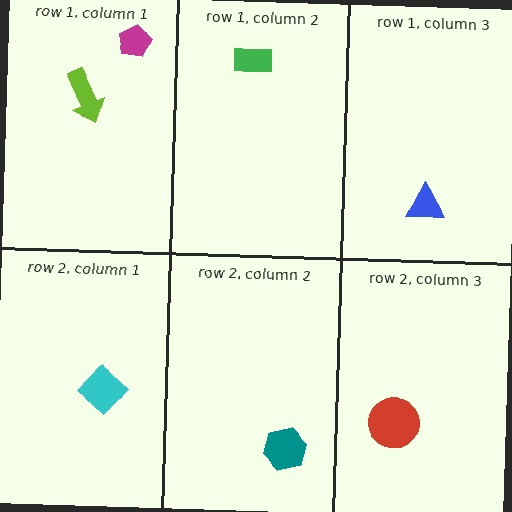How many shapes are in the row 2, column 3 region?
1.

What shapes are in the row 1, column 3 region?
The blue triangle.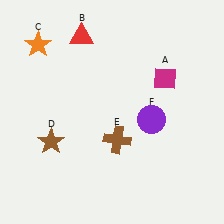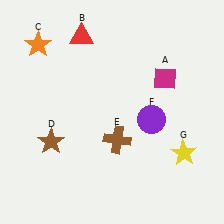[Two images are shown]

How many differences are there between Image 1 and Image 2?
There is 1 difference between the two images.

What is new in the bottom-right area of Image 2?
A yellow star (G) was added in the bottom-right area of Image 2.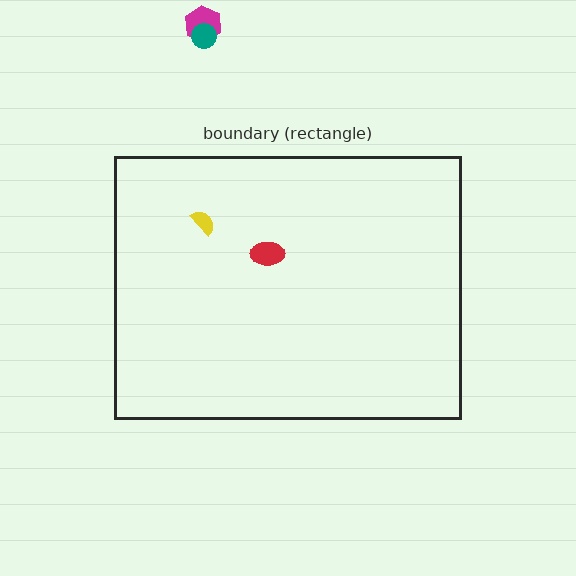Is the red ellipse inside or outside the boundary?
Inside.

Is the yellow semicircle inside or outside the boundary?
Inside.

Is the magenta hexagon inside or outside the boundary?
Outside.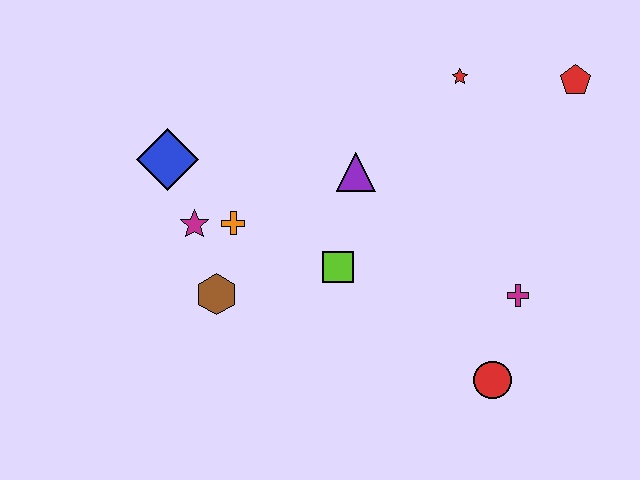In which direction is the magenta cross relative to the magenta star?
The magenta cross is to the right of the magenta star.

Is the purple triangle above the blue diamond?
No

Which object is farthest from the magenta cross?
The blue diamond is farthest from the magenta cross.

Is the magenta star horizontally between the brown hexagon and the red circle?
No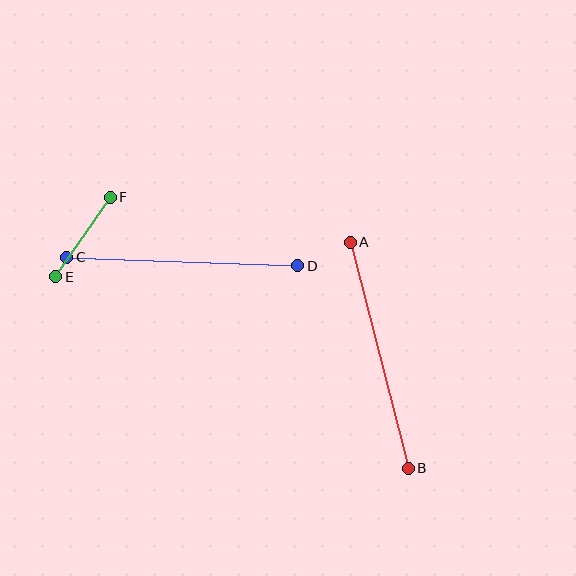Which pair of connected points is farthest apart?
Points A and B are farthest apart.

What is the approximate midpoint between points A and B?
The midpoint is at approximately (379, 355) pixels.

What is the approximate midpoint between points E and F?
The midpoint is at approximately (83, 237) pixels.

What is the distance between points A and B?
The distance is approximately 233 pixels.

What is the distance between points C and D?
The distance is approximately 231 pixels.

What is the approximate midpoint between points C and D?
The midpoint is at approximately (182, 262) pixels.